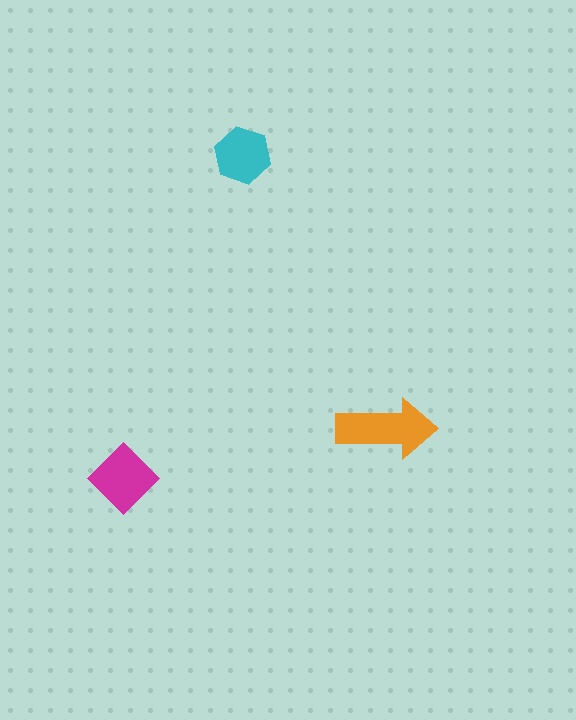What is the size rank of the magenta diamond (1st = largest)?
2nd.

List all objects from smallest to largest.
The cyan hexagon, the magenta diamond, the orange arrow.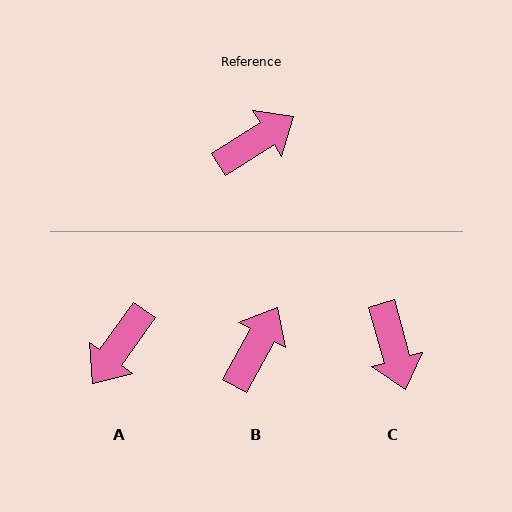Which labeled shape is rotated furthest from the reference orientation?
A, about 158 degrees away.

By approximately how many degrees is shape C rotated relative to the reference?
Approximately 107 degrees clockwise.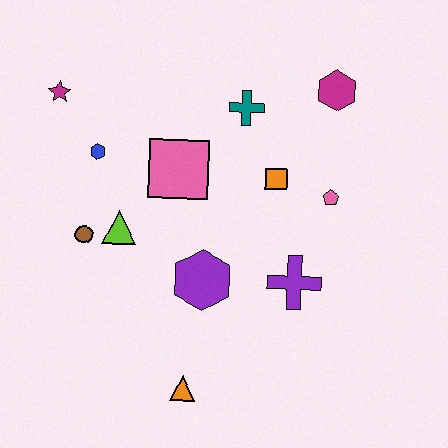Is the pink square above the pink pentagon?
Yes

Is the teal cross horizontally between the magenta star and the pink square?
No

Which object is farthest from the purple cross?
The magenta star is farthest from the purple cross.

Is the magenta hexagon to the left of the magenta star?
No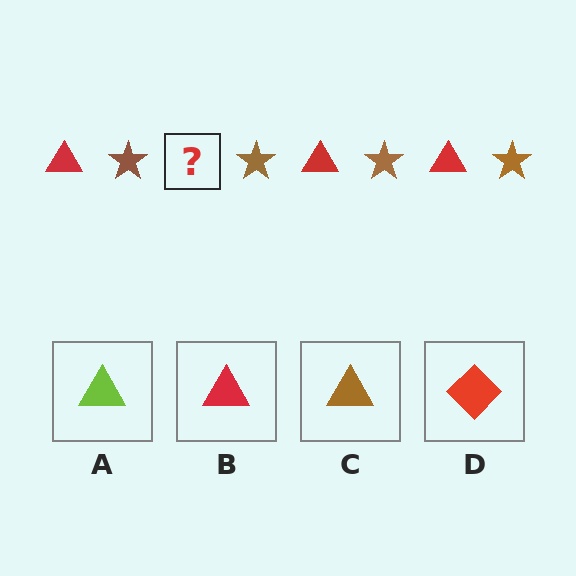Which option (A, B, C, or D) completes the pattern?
B.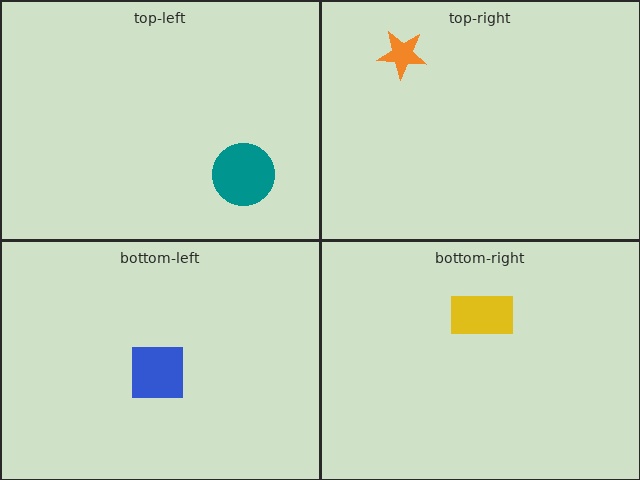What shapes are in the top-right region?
The orange star.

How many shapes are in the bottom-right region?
1.